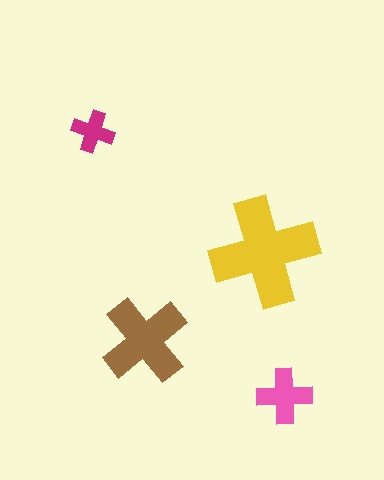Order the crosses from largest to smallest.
the yellow one, the brown one, the pink one, the magenta one.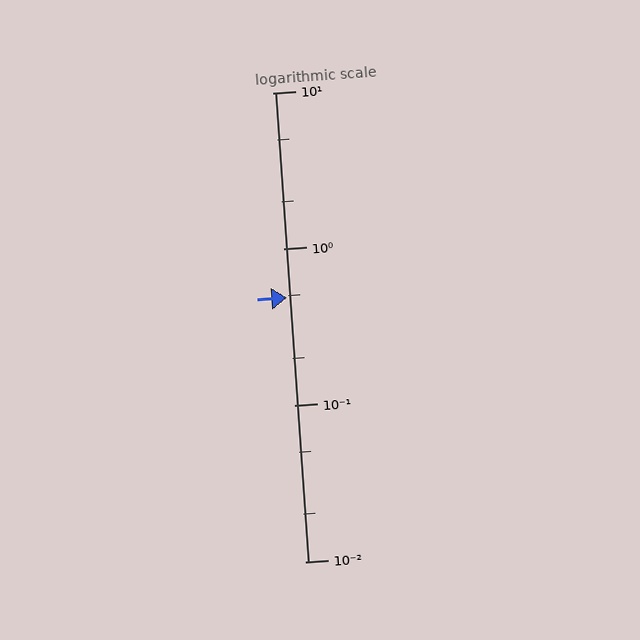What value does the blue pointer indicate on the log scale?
The pointer indicates approximately 0.49.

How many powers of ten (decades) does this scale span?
The scale spans 3 decades, from 0.01 to 10.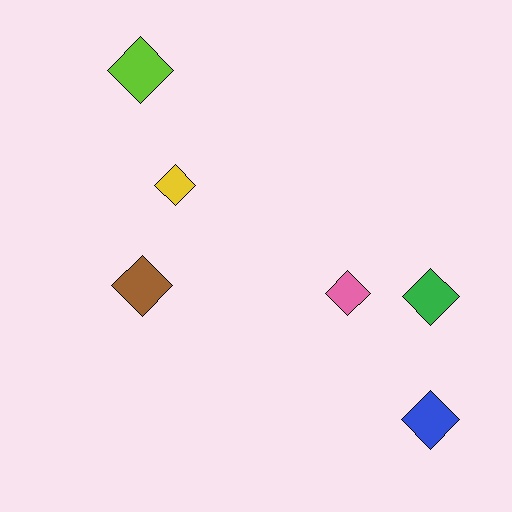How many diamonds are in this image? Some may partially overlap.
There are 6 diamonds.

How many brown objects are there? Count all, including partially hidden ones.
There is 1 brown object.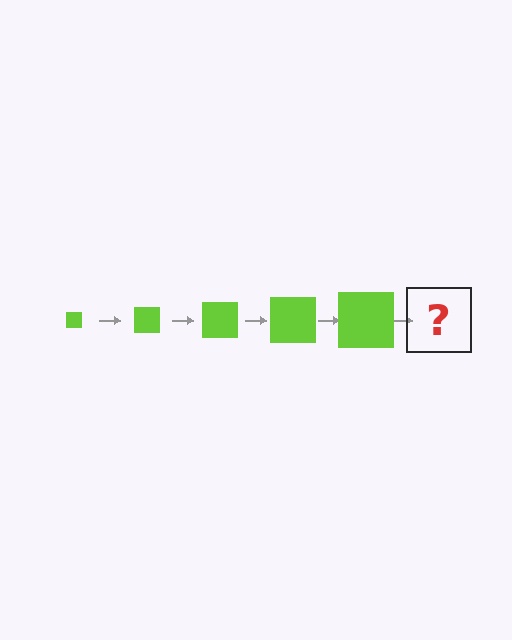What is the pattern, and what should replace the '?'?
The pattern is that the square gets progressively larger each step. The '?' should be a lime square, larger than the previous one.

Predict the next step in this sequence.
The next step is a lime square, larger than the previous one.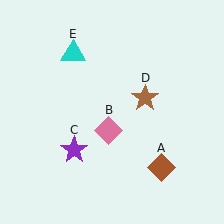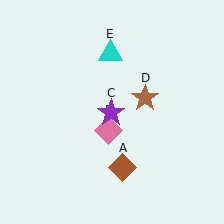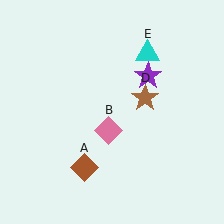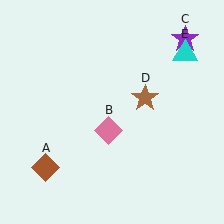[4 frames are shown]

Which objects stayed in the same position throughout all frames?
Pink diamond (object B) and brown star (object D) remained stationary.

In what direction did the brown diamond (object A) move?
The brown diamond (object A) moved left.